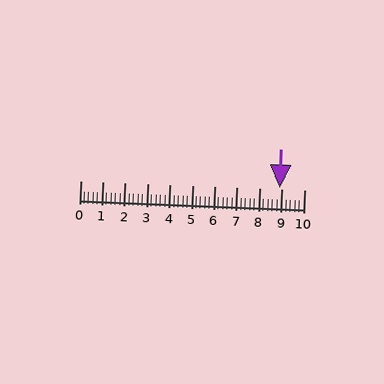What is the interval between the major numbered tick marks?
The major tick marks are spaced 1 units apart.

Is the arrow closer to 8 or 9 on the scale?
The arrow is closer to 9.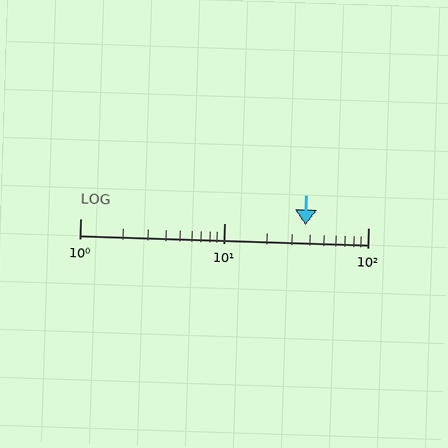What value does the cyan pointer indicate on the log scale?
The pointer indicates approximately 37.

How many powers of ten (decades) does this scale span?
The scale spans 2 decades, from 1 to 100.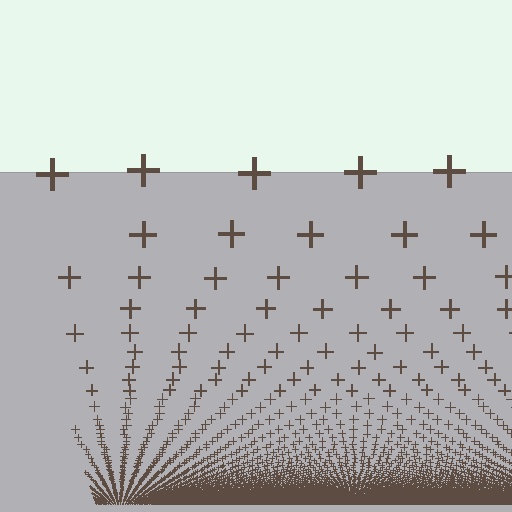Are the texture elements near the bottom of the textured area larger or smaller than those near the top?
Smaller. The gradient is inverted — elements near the bottom are smaller and denser.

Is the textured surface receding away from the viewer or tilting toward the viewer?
The surface appears to tilt toward the viewer. Texture elements get larger and sparser toward the top.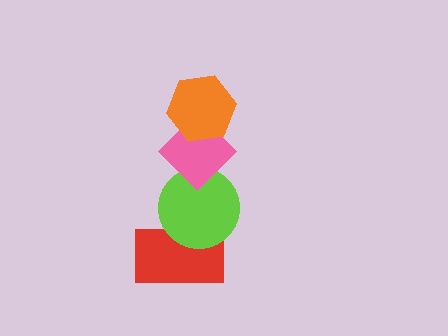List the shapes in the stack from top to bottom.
From top to bottom: the orange hexagon, the pink diamond, the lime circle, the red rectangle.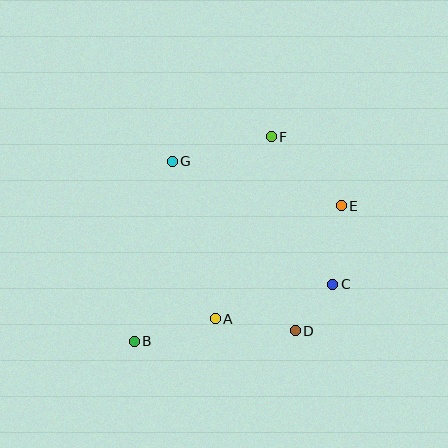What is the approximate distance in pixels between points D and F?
The distance between D and F is approximately 195 pixels.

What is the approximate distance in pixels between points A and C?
The distance between A and C is approximately 123 pixels.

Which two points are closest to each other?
Points C and D are closest to each other.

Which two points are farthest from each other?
Points B and E are farthest from each other.